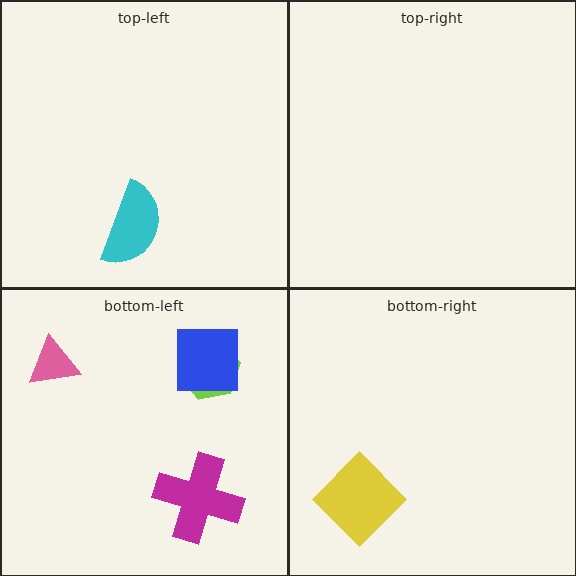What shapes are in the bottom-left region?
The magenta cross, the lime hexagon, the pink triangle, the blue square.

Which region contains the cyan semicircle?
The top-left region.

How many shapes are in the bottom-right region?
1.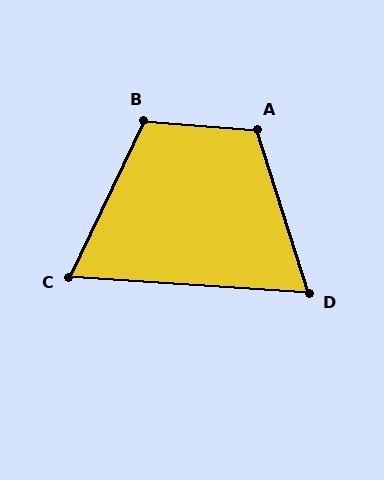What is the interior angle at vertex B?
Approximately 111 degrees (obtuse).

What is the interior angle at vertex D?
Approximately 69 degrees (acute).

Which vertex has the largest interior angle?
A, at approximately 112 degrees.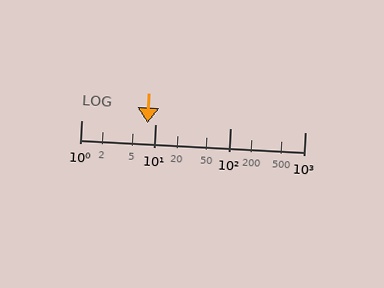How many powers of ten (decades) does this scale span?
The scale spans 3 decades, from 1 to 1000.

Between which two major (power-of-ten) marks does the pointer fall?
The pointer is between 1 and 10.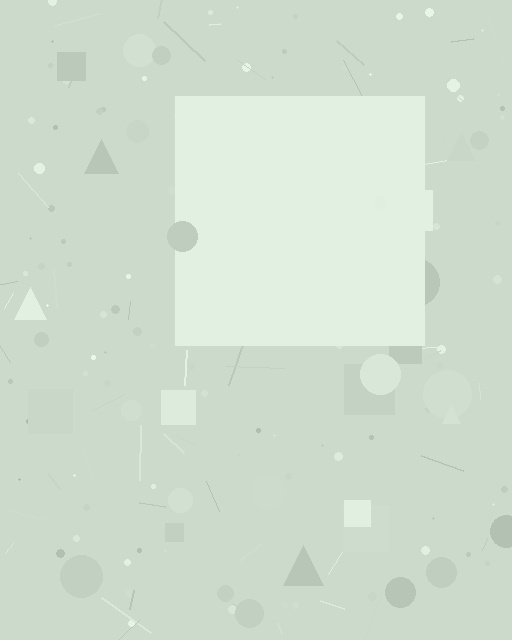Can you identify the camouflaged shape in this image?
The camouflaged shape is a square.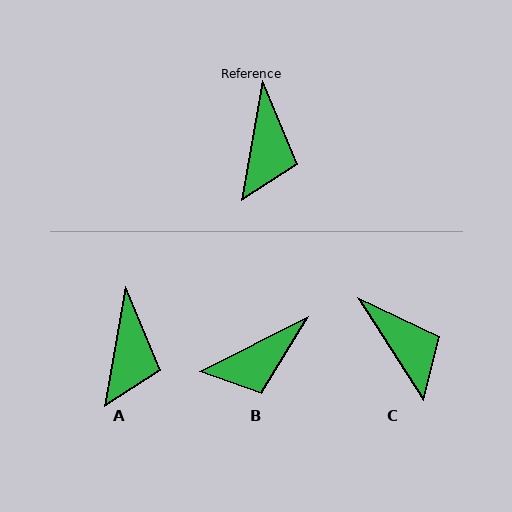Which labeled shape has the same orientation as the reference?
A.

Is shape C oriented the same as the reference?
No, it is off by about 43 degrees.